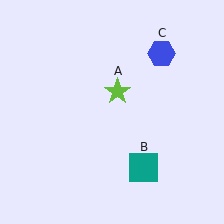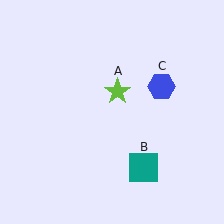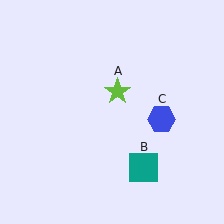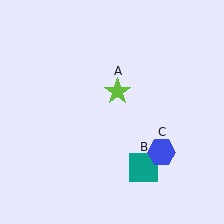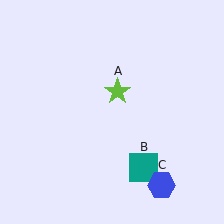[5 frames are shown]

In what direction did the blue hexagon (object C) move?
The blue hexagon (object C) moved down.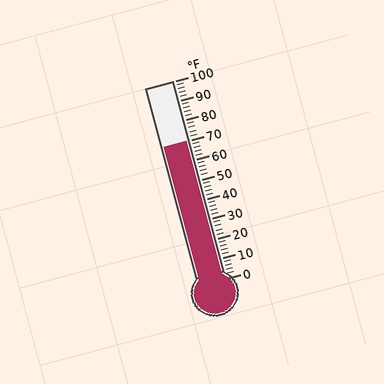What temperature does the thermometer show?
The thermometer shows approximately 70°F.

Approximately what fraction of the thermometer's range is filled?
The thermometer is filled to approximately 70% of its range.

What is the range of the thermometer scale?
The thermometer scale ranges from 0°F to 100°F.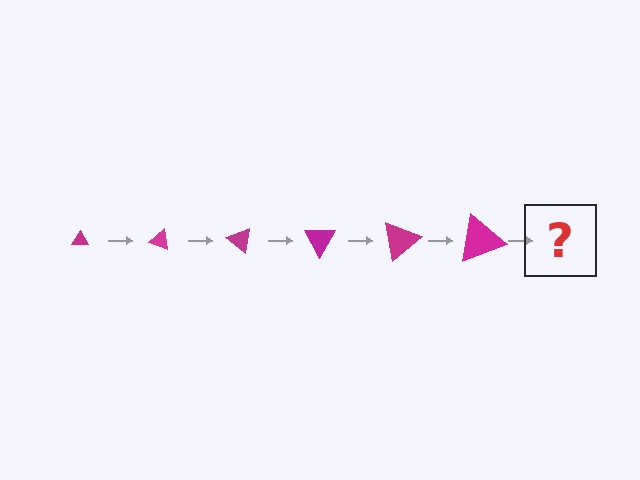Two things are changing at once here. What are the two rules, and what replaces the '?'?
The two rules are that the triangle grows larger each step and it rotates 20 degrees each step. The '?' should be a triangle, larger than the previous one and rotated 120 degrees from the start.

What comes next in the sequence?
The next element should be a triangle, larger than the previous one and rotated 120 degrees from the start.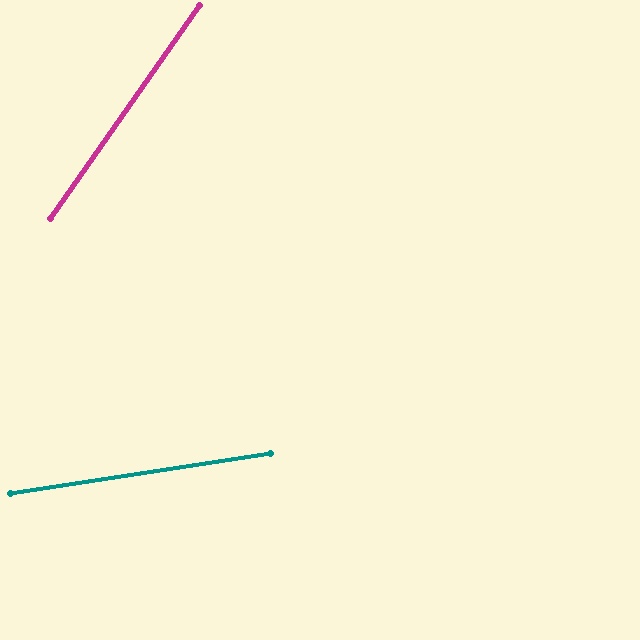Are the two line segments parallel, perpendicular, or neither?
Neither parallel nor perpendicular — they differ by about 46°.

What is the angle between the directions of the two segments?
Approximately 46 degrees.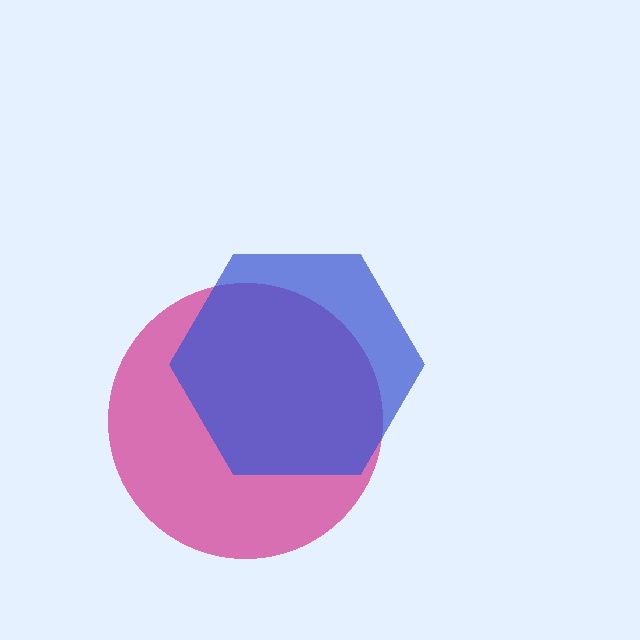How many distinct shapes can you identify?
There are 2 distinct shapes: a magenta circle, a blue hexagon.